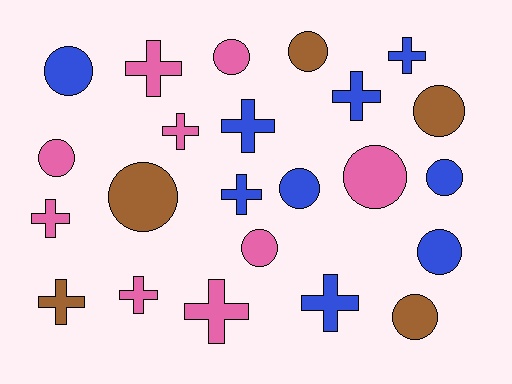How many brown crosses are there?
There is 1 brown cross.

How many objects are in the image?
There are 23 objects.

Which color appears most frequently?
Pink, with 9 objects.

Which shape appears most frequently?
Circle, with 12 objects.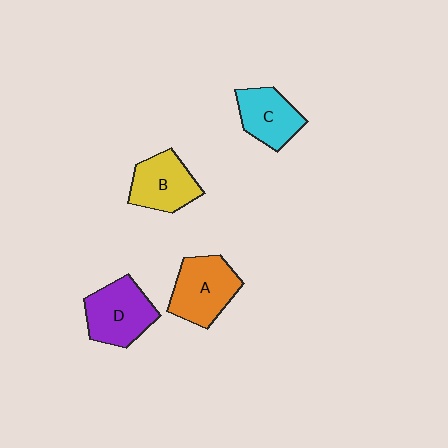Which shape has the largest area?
Shape A (orange).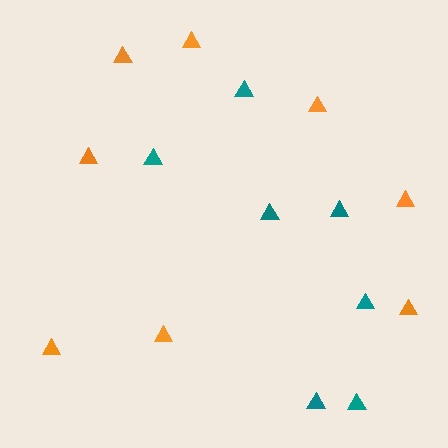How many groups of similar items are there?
There are 2 groups: one group of teal triangles (7) and one group of orange triangles (8).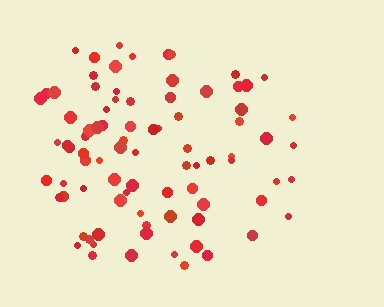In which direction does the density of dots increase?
From right to left, with the left side densest.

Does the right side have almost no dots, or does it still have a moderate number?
Still a moderate number, just noticeably fewer than the left.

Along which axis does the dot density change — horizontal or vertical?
Horizontal.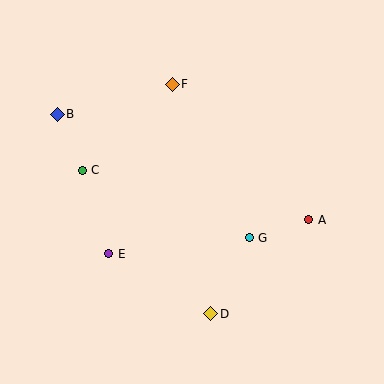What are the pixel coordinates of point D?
Point D is at (211, 314).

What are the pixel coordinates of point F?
Point F is at (172, 84).